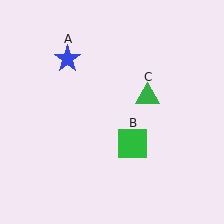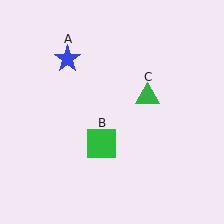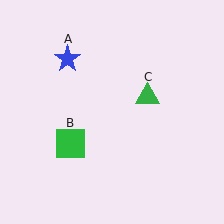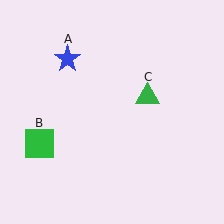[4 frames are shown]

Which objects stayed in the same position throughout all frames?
Blue star (object A) and green triangle (object C) remained stationary.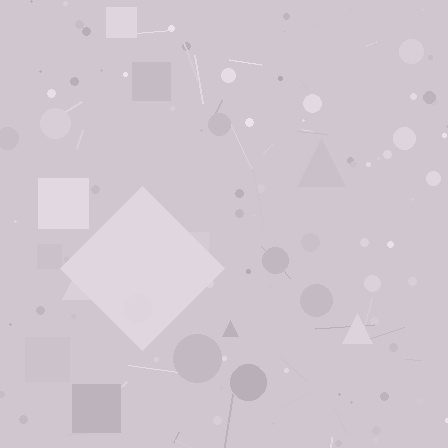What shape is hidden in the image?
A diamond is hidden in the image.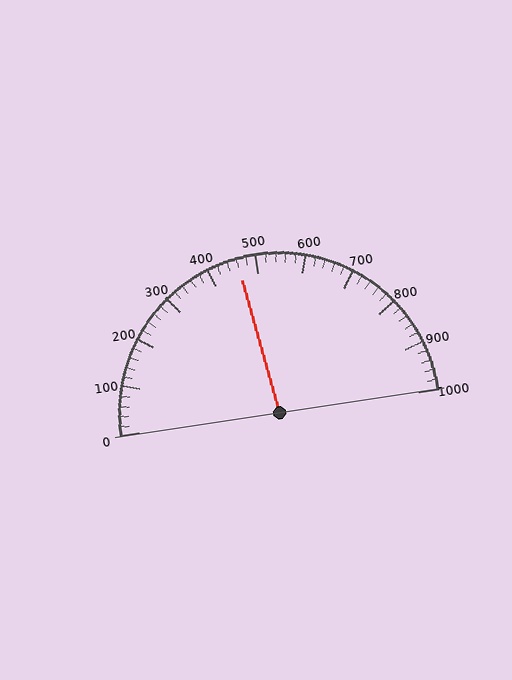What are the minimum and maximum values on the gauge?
The gauge ranges from 0 to 1000.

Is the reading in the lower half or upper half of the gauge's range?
The reading is in the lower half of the range (0 to 1000).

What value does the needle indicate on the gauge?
The needle indicates approximately 460.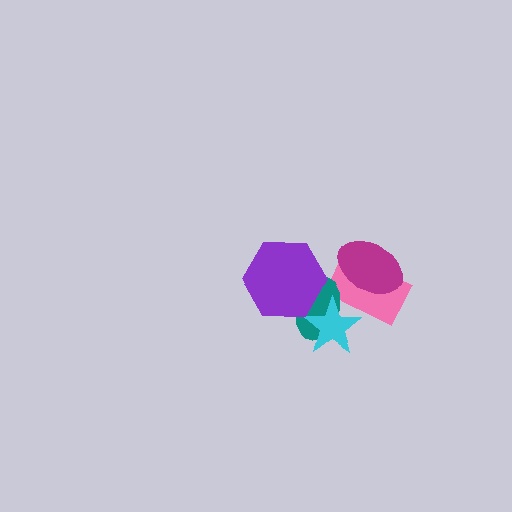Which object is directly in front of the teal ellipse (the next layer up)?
The cyan star is directly in front of the teal ellipse.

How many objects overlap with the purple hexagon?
1 object overlaps with the purple hexagon.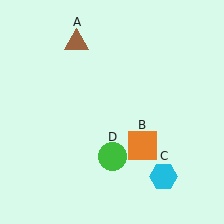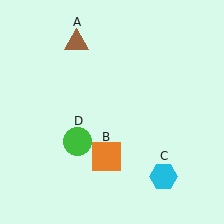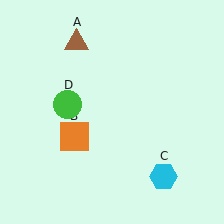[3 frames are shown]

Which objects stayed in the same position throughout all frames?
Brown triangle (object A) and cyan hexagon (object C) remained stationary.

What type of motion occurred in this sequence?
The orange square (object B), green circle (object D) rotated clockwise around the center of the scene.